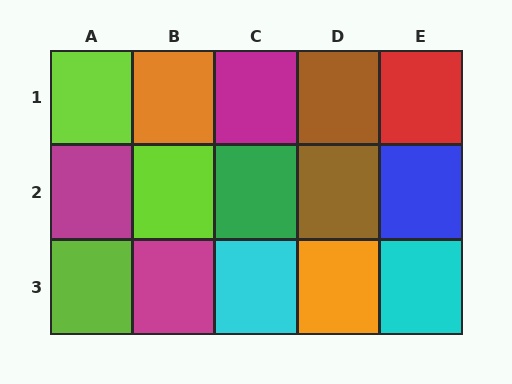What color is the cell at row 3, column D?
Orange.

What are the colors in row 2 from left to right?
Magenta, lime, green, brown, blue.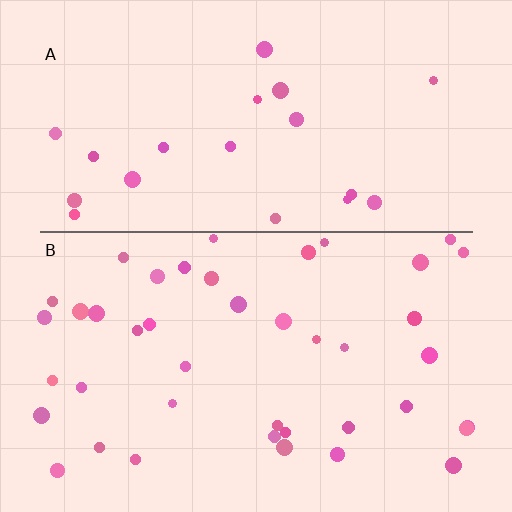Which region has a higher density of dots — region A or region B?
B (the bottom).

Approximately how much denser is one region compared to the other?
Approximately 2.0× — region B over region A.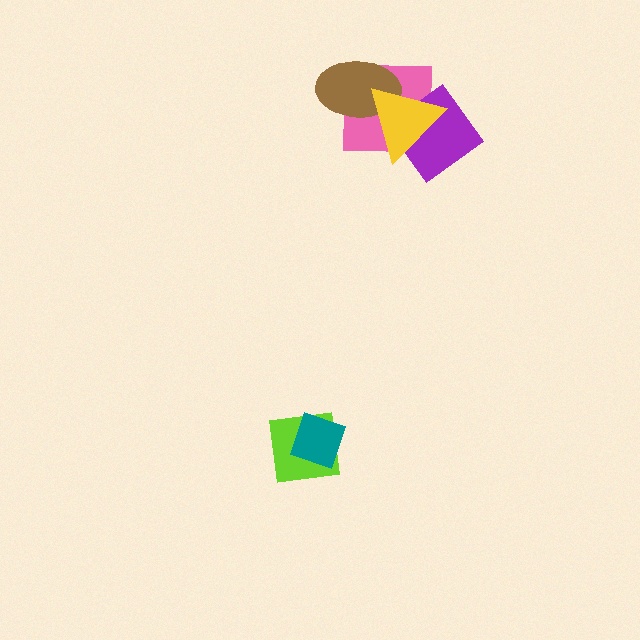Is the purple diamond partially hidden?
Yes, it is partially covered by another shape.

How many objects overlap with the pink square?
3 objects overlap with the pink square.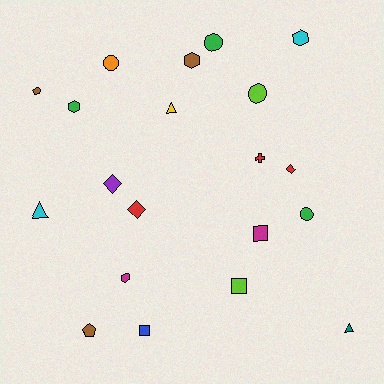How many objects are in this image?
There are 20 objects.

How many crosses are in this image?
There is 1 cross.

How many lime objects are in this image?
There are 2 lime objects.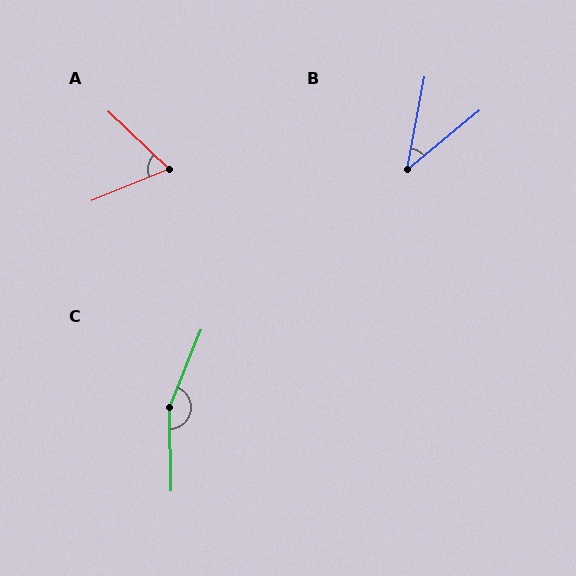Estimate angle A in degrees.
Approximately 65 degrees.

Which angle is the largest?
C, at approximately 157 degrees.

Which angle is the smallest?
B, at approximately 40 degrees.